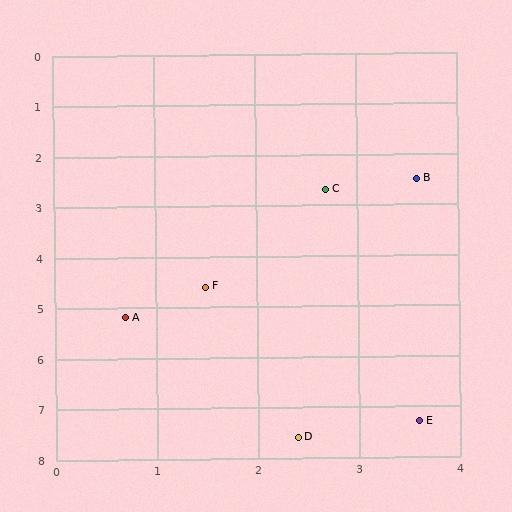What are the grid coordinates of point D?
Point D is at approximately (2.4, 7.6).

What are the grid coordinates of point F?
Point F is at approximately (1.5, 4.6).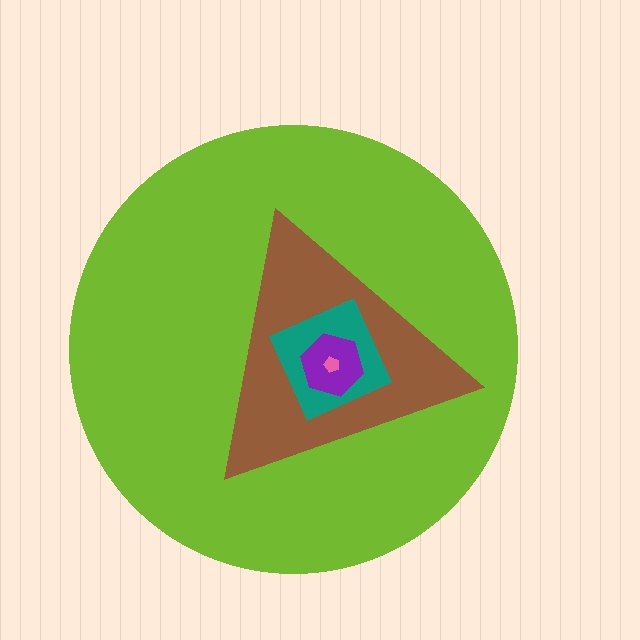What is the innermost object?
The pink pentagon.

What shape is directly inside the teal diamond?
The purple hexagon.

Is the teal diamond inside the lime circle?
Yes.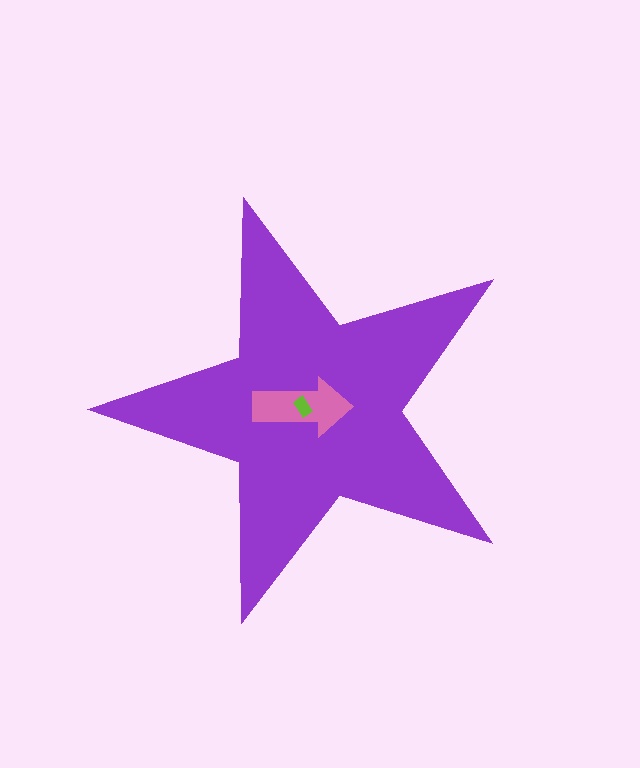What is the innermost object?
The lime rectangle.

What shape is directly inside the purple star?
The pink arrow.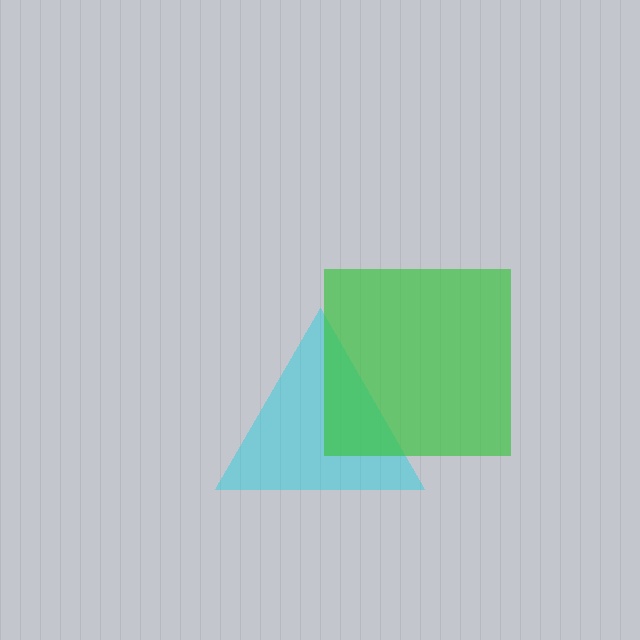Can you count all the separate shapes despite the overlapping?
Yes, there are 2 separate shapes.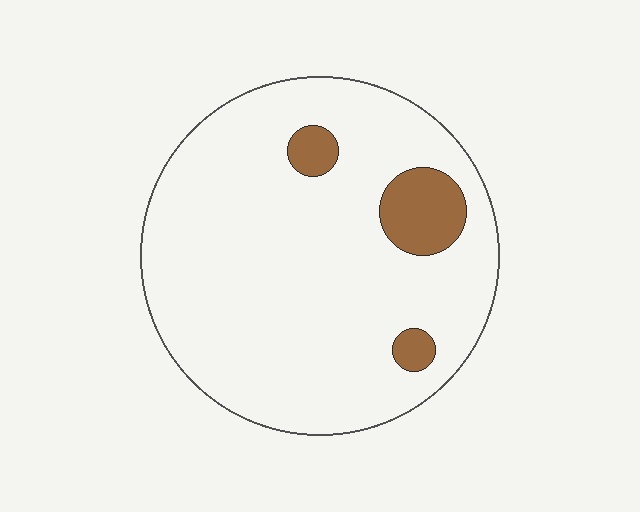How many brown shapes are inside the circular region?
3.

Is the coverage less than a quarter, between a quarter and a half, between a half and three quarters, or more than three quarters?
Less than a quarter.